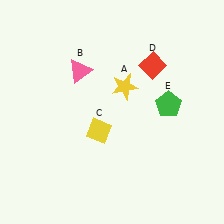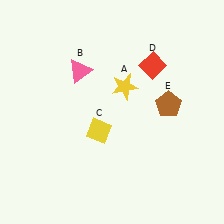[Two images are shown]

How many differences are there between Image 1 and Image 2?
There is 1 difference between the two images.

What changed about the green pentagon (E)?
In Image 1, E is green. In Image 2, it changed to brown.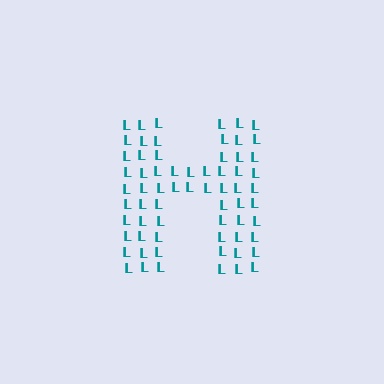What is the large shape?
The large shape is the letter H.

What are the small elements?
The small elements are letter L's.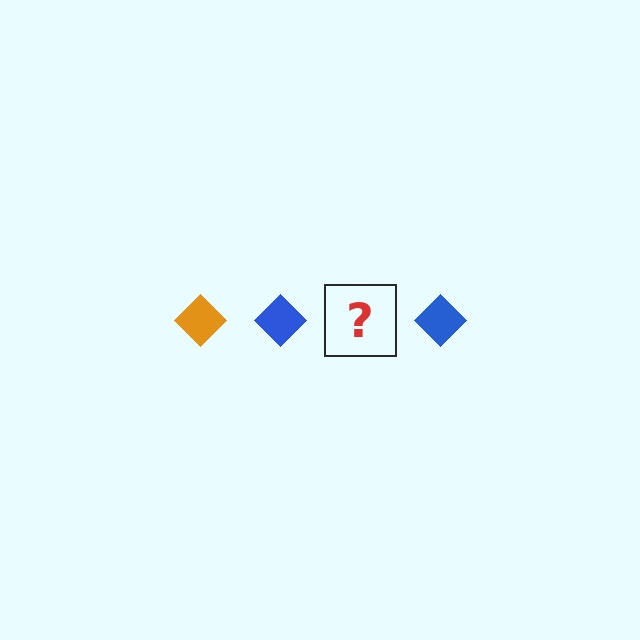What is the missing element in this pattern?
The missing element is an orange diamond.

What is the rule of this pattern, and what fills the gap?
The rule is that the pattern cycles through orange, blue diamonds. The gap should be filled with an orange diamond.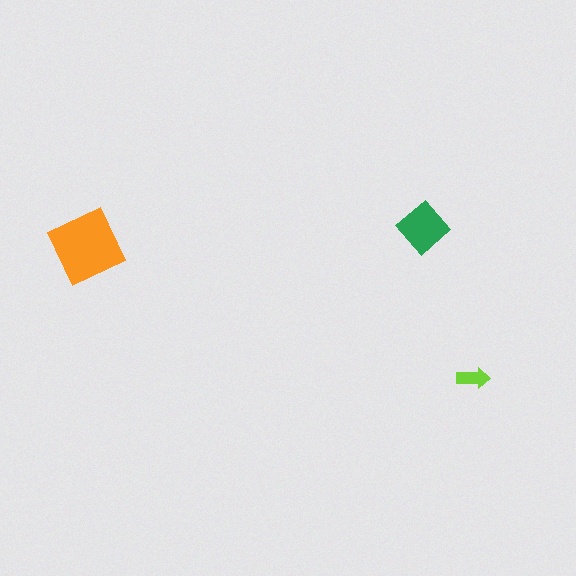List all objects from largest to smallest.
The orange diamond, the green diamond, the lime arrow.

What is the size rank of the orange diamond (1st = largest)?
1st.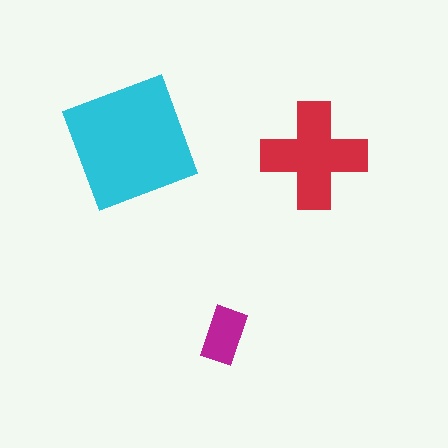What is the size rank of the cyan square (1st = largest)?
1st.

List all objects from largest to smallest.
The cyan square, the red cross, the magenta rectangle.